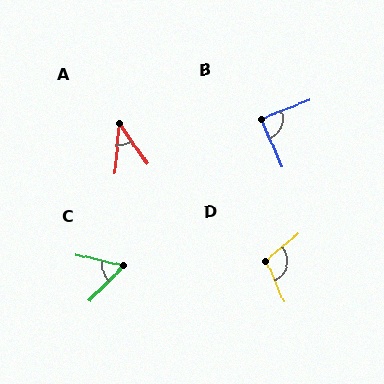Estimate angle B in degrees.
Approximately 88 degrees.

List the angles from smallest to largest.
A (40°), C (59°), B (88°), D (108°).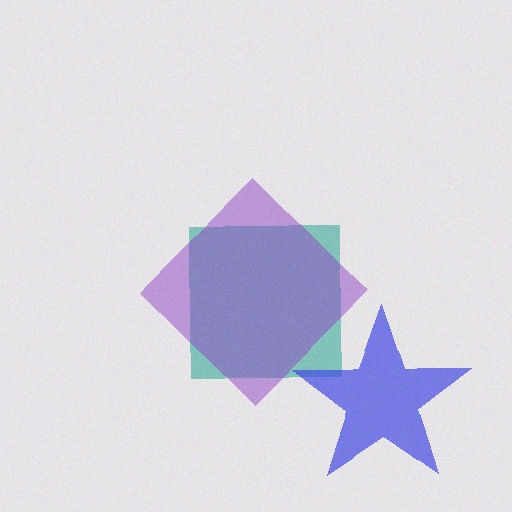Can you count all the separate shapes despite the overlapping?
Yes, there are 3 separate shapes.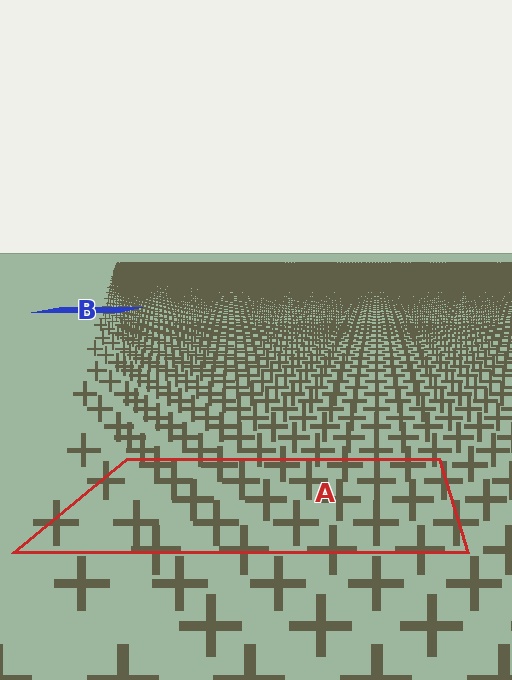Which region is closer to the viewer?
Region A is closer. The texture elements there are larger and more spread out.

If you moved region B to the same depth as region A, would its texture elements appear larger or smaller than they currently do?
They would appear larger. At a closer depth, the same texture elements are projected at a bigger on-screen size.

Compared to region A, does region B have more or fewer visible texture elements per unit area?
Region B has more texture elements per unit area — they are packed more densely because it is farther away.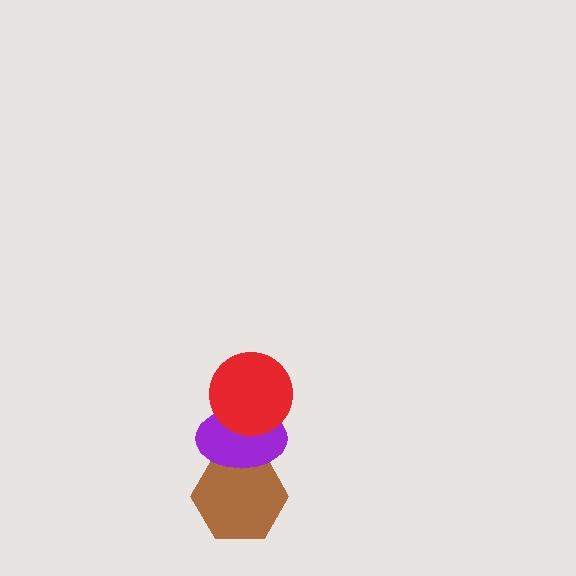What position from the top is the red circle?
The red circle is 1st from the top.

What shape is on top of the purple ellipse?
The red circle is on top of the purple ellipse.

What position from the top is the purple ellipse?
The purple ellipse is 2nd from the top.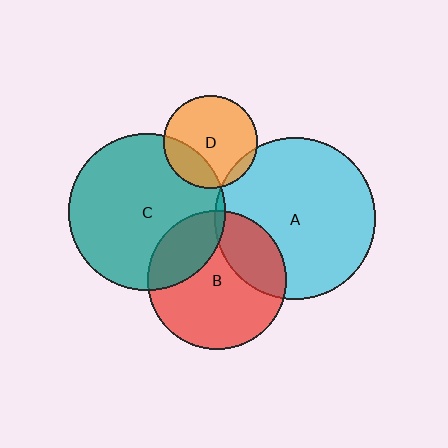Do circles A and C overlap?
Yes.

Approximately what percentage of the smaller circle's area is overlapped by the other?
Approximately 5%.